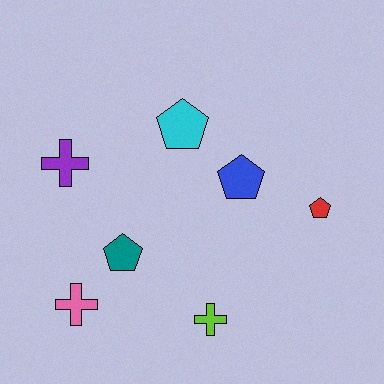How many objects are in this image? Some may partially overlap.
There are 7 objects.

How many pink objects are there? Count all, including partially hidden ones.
There is 1 pink object.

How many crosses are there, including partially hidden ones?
There are 3 crosses.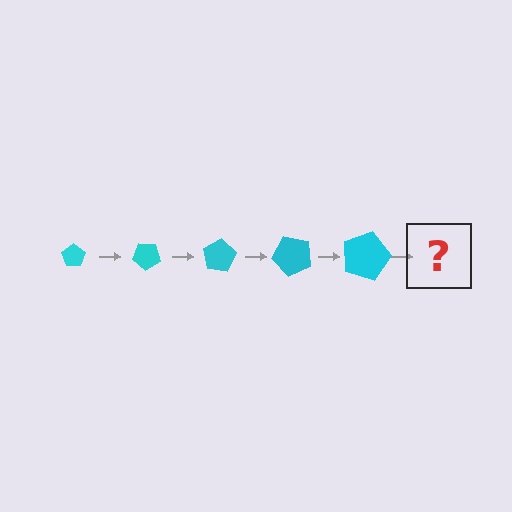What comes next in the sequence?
The next element should be a pentagon, larger than the previous one and rotated 200 degrees from the start.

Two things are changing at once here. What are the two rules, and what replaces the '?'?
The two rules are that the pentagon grows larger each step and it rotates 40 degrees each step. The '?' should be a pentagon, larger than the previous one and rotated 200 degrees from the start.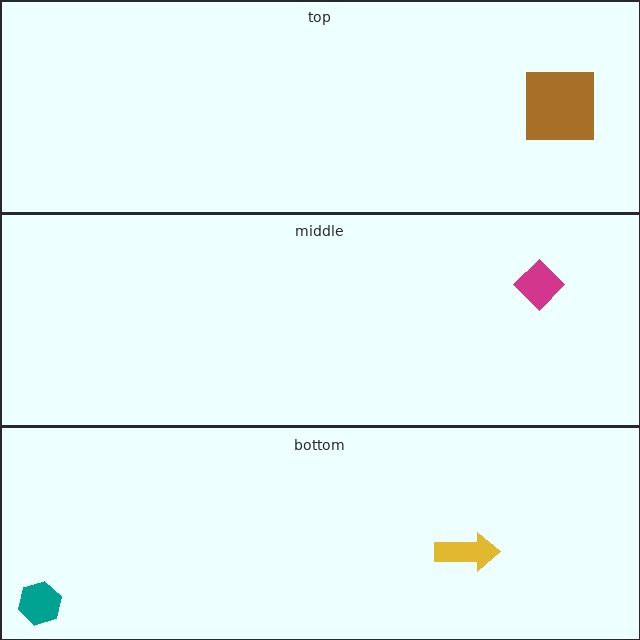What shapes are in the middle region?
The magenta diamond.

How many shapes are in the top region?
1.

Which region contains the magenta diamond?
The middle region.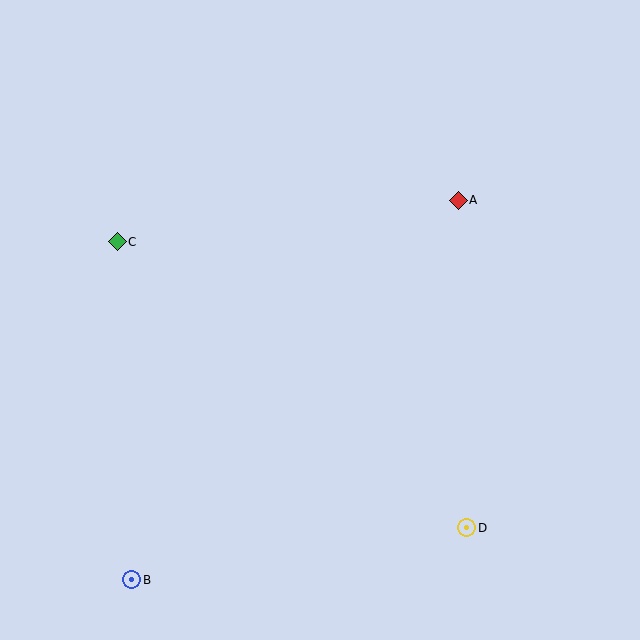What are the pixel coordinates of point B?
Point B is at (132, 580).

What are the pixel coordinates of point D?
Point D is at (467, 528).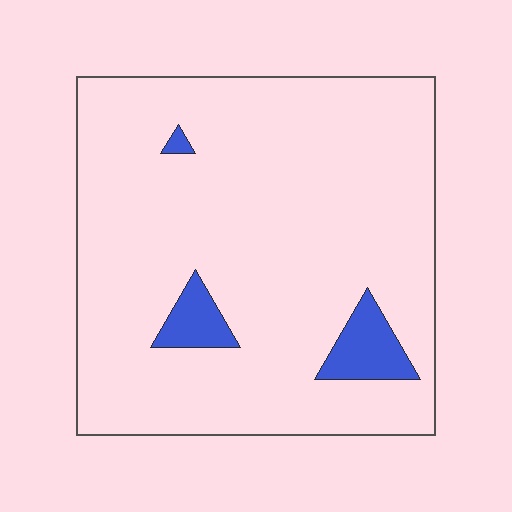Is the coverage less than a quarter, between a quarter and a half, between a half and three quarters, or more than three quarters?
Less than a quarter.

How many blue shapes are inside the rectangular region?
3.